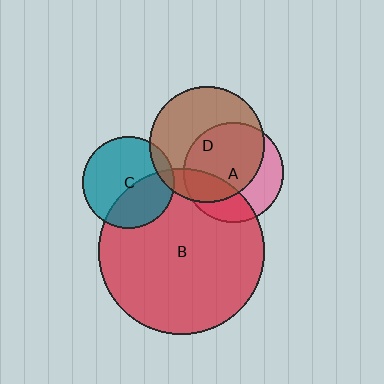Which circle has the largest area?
Circle B (red).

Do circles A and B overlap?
Yes.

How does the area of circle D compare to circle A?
Approximately 1.3 times.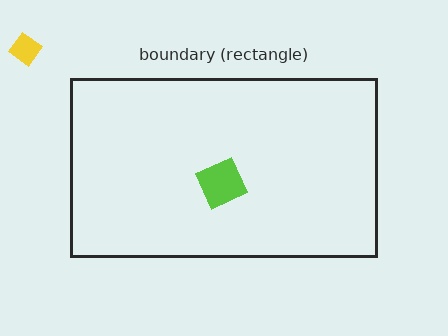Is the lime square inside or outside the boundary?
Inside.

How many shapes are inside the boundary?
1 inside, 1 outside.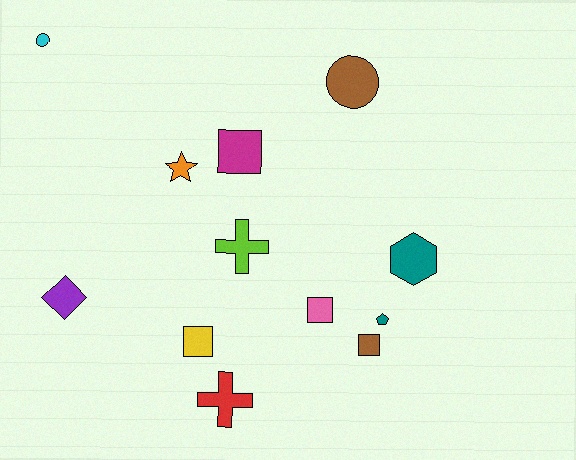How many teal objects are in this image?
There are 2 teal objects.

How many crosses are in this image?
There are 2 crosses.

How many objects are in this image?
There are 12 objects.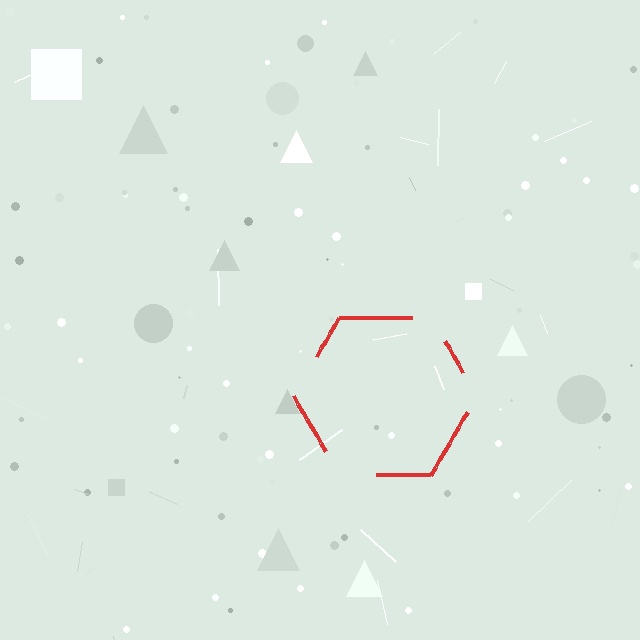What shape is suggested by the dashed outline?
The dashed outline suggests a hexagon.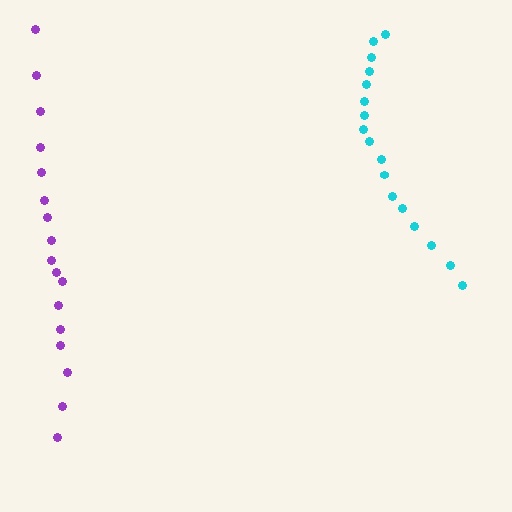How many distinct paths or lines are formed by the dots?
There are 2 distinct paths.